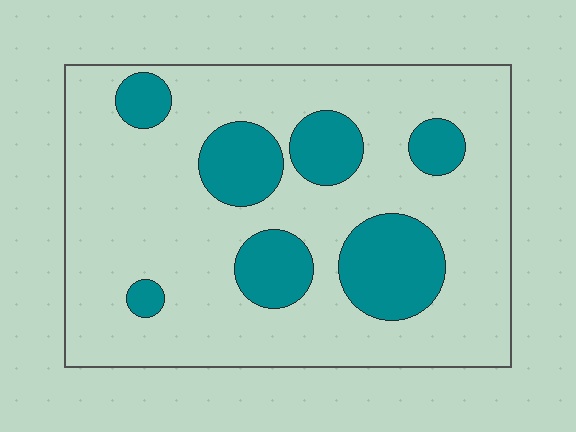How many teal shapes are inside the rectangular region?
7.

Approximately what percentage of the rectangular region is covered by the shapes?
Approximately 25%.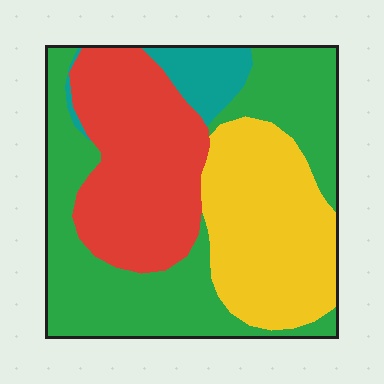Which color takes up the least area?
Teal, at roughly 5%.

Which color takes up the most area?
Green, at roughly 40%.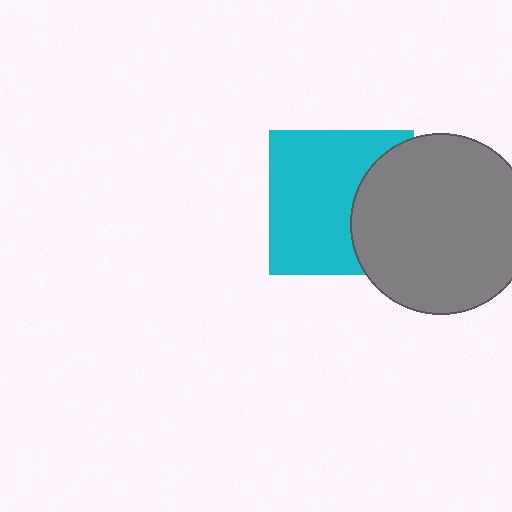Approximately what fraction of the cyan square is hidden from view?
Roughly 34% of the cyan square is hidden behind the gray circle.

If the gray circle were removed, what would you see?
You would see the complete cyan square.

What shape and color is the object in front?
The object in front is a gray circle.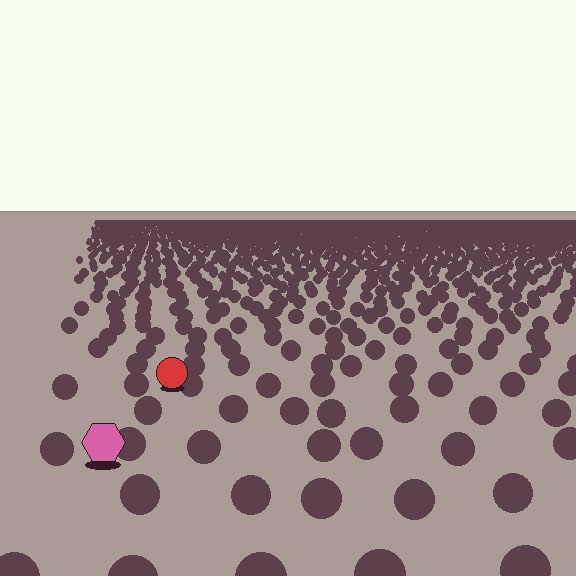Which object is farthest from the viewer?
The red circle is farthest from the viewer. It appears smaller and the ground texture around it is denser.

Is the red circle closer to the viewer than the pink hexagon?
No. The pink hexagon is closer — you can tell from the texture gradient: the ground texture is coarser near it.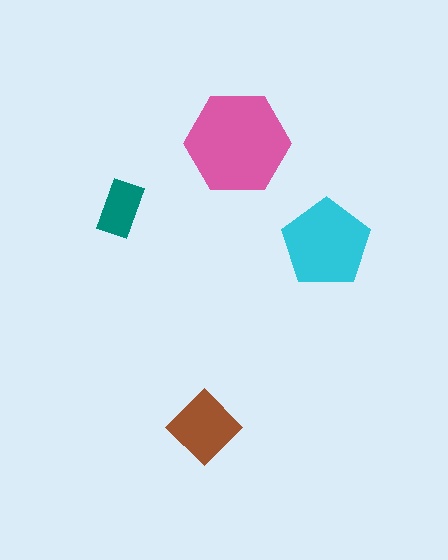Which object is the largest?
The pink hexagon.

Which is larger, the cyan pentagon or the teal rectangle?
The cyan pentagon.